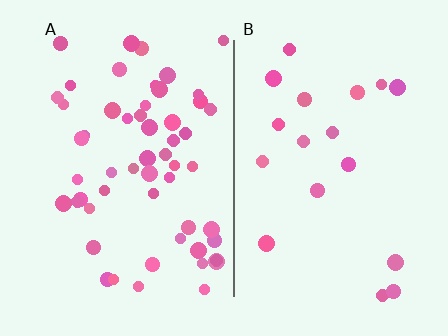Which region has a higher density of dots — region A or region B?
A (the left).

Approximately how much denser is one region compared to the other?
Approximately 3.0× — region A over region B.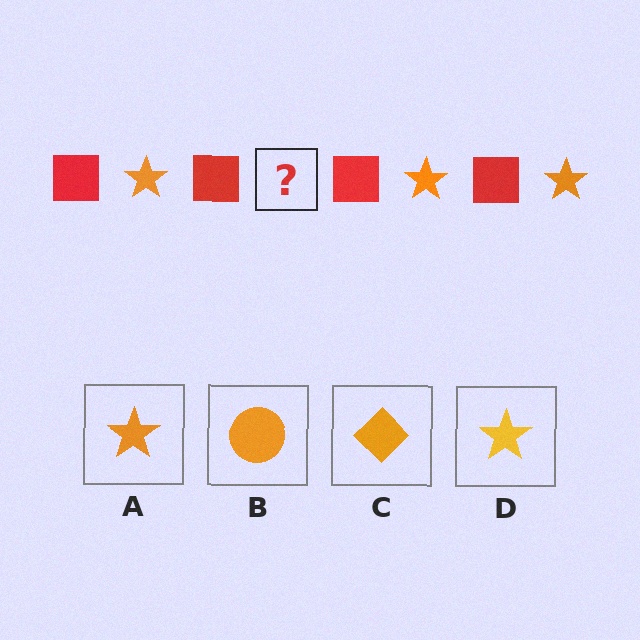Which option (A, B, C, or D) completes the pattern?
A.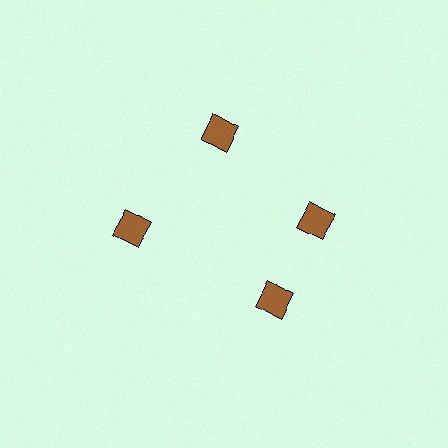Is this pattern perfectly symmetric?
No. The 4 brown squares are arranged in a ring, but one element near the 6 o'clock position is rotated out of alignment along the ring, breaking the 4-fold rotational symmetry.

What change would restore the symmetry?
The symmetry would be restored by rotating it back into even spacing with its neighbors so that all 4 squares sit at equal angles and equal distance from the center.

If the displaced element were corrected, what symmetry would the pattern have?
It would have 4-fold rotational symmetry — the pattern would map onto itself every 90 degrees.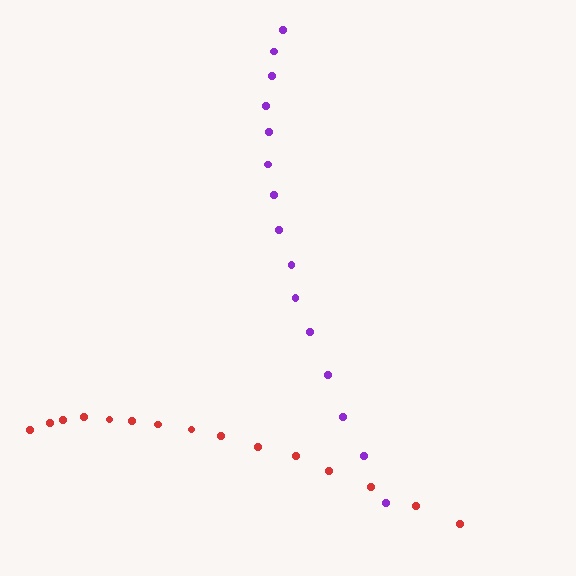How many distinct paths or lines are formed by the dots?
There are 2 distinct paths.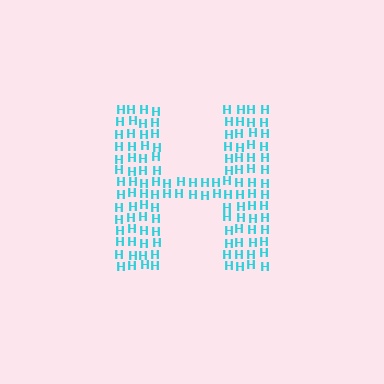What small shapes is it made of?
It is made of small letter H's.